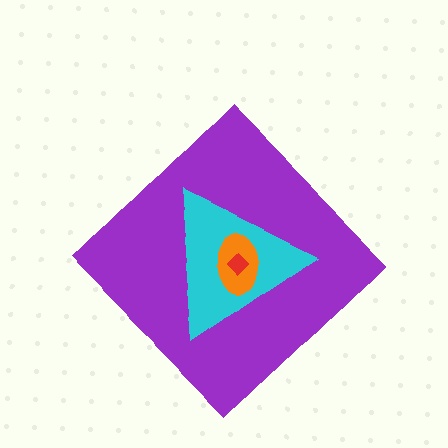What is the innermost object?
The red diamond.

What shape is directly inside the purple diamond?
The cyan triangle.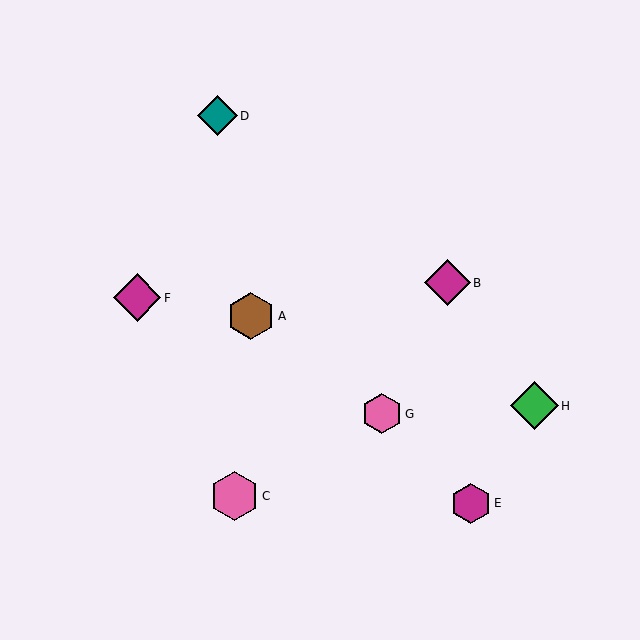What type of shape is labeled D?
Shape D is a teal diamond.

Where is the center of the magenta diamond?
The center of the magenta diamond is at (447, 283).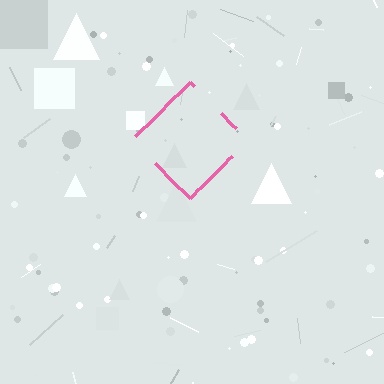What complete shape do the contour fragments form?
The contour fragments form a diamond.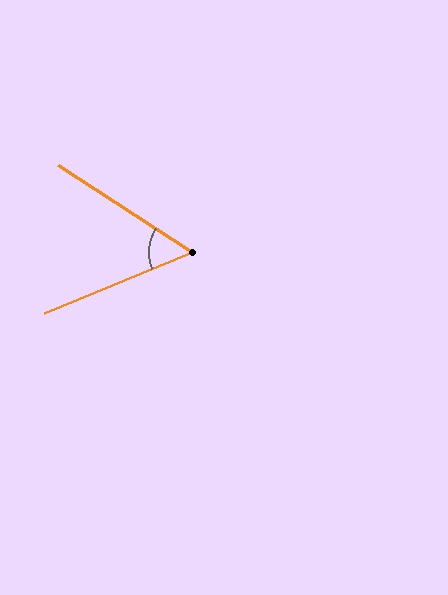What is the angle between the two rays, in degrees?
Approximately 55 degrees.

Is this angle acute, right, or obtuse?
It is acute.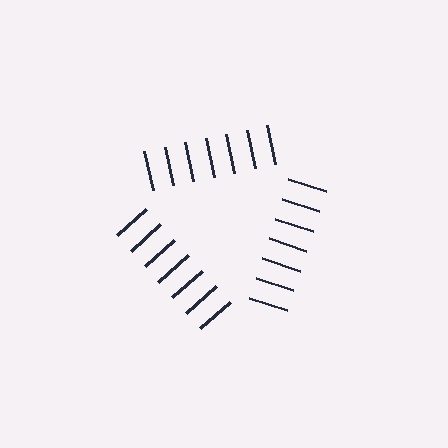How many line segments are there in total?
21 — 7 along each of the 3 edges.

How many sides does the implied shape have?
3 sides — the line-ends trace a triangle.